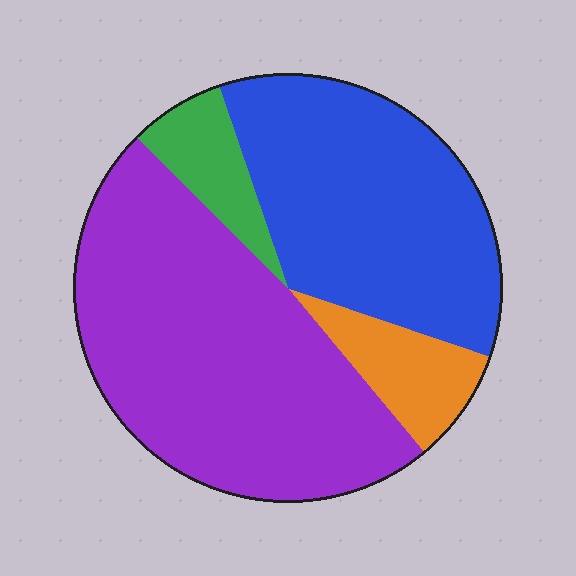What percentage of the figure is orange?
Orange covers around 10% of the figure.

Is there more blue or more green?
Blue.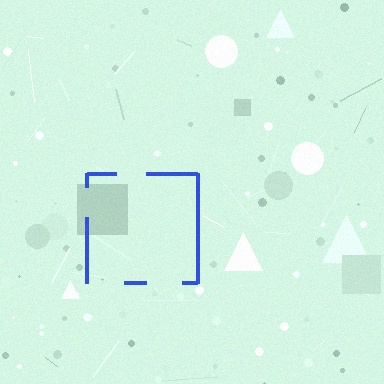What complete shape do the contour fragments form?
The contour fragments form a square.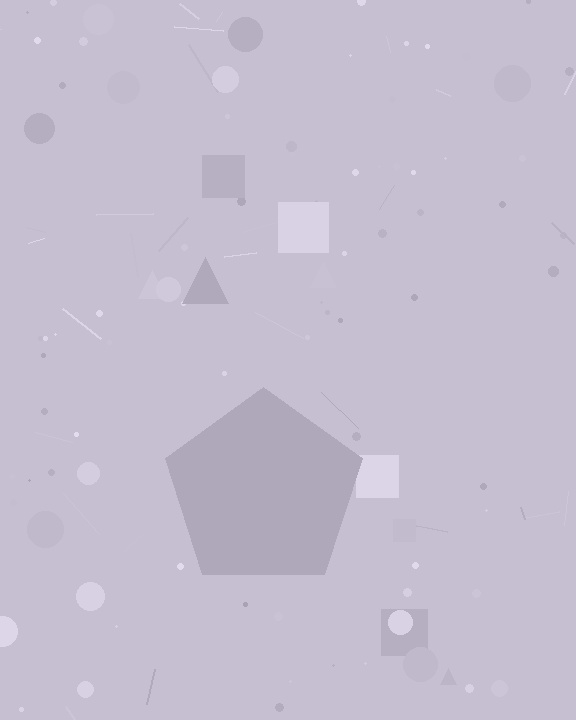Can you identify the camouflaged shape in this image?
The camouflaged shape is a pentagon.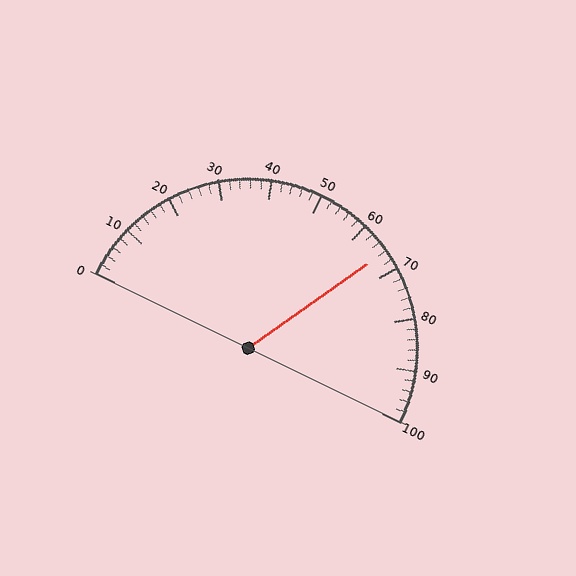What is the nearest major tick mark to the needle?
The nearest major tick mark is 70.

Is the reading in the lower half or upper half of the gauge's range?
The reading is in the upper half of the range (0 to 100).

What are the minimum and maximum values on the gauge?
The gauge ranges from 0 to 100.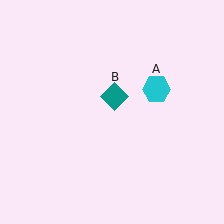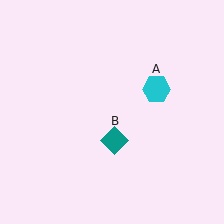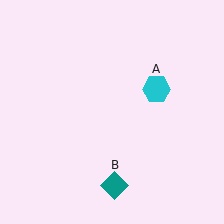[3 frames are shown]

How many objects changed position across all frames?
1 object changed position: teal diamond (object B).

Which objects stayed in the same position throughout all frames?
Cyan hexagon (object A) remained stationary.